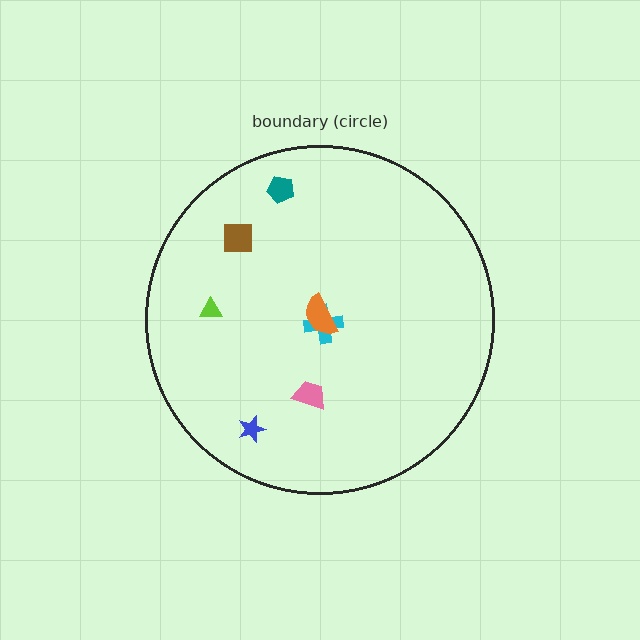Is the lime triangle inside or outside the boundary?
Inside.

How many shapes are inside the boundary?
7 inside, 0 outside.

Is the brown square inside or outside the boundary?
Inside.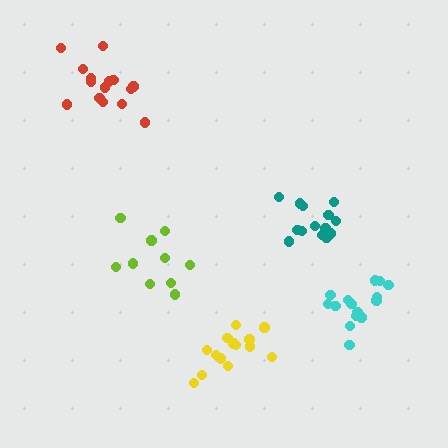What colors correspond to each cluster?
The clusters are colored: teal, yellow, red, cyan, lime.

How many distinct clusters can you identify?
There are 5 distinct clusters.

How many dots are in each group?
Group 1: 15 dots, Group 2: 14 dots, Group 3: 15 dots, Group 4: 15 dots, Group 5: 10 dots (69 total).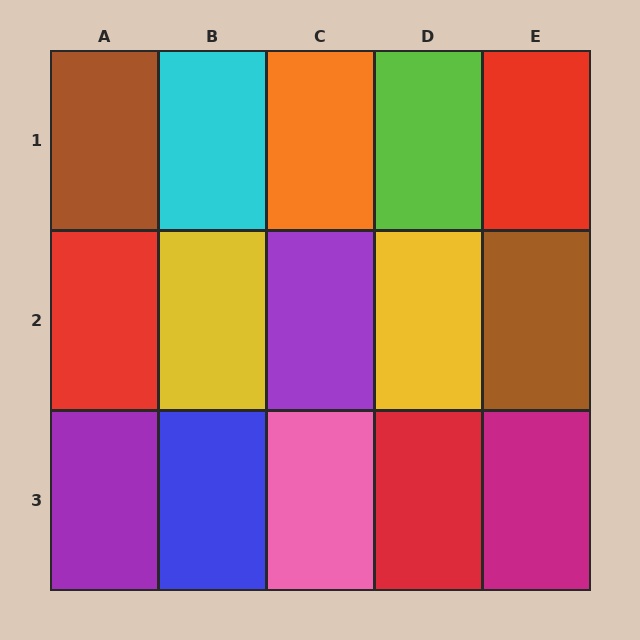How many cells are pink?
1 cell is pink.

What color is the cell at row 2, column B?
Yellow.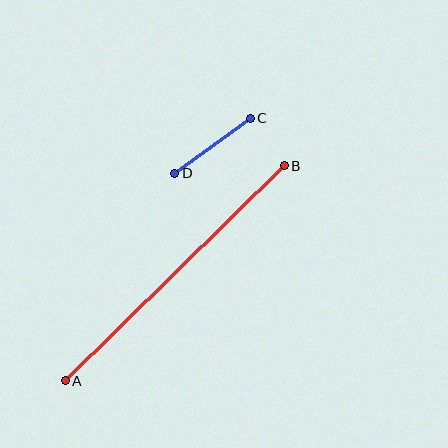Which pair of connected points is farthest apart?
Points A and B are farthest apart.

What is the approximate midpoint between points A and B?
The midpoint is at approximately (175, 273) pixels.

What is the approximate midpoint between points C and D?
The midpoint is at approximately (213, 146) pixels.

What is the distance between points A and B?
The distance is approximately 307 pixels.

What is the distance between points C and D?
The distance is approximately 94 pixels.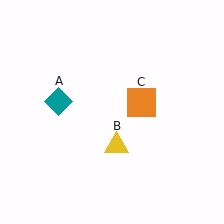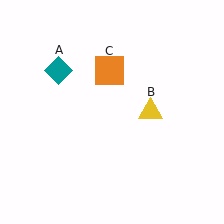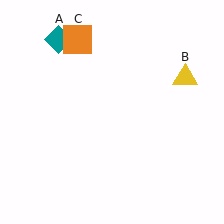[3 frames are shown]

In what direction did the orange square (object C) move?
The orange square (object C) moved up and to the left.